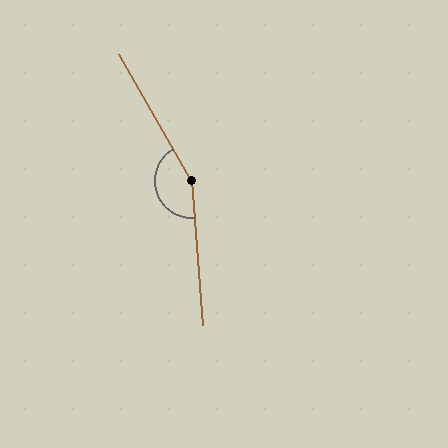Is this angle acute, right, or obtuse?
It is obtuse.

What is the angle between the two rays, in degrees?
Approximately 154 degrees.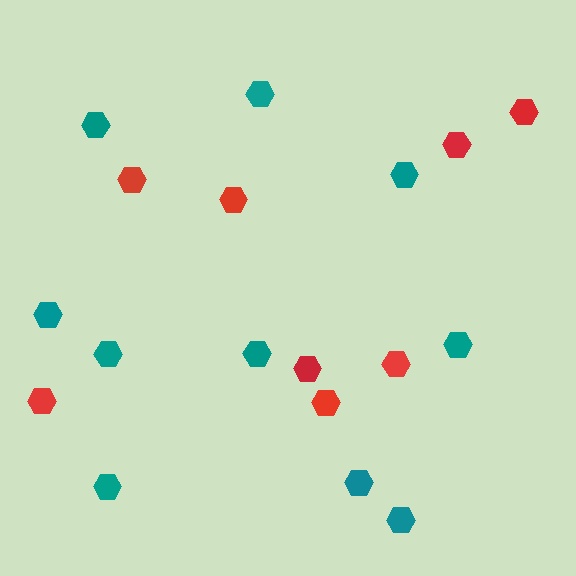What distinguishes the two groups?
There are 2 groups: one group of teal hexagons (10) and one group of red hexagons (8).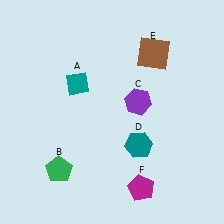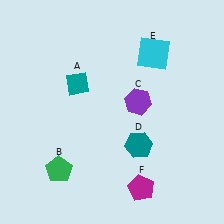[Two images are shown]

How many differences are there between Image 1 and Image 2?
There is 1 difference between the two images.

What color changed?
The square (E) changed from brown in Image 1 to cyan in Image 2.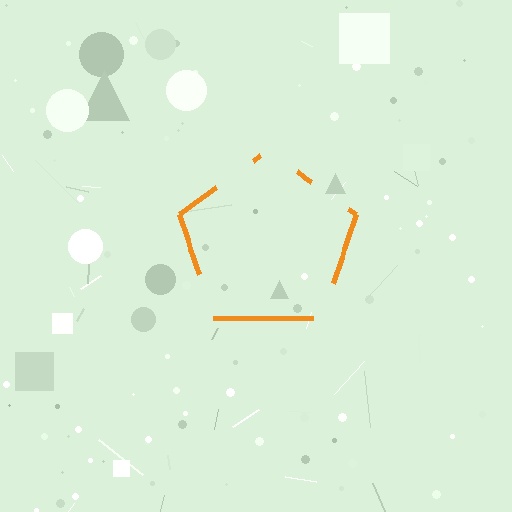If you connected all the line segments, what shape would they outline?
They would outline a pentagon.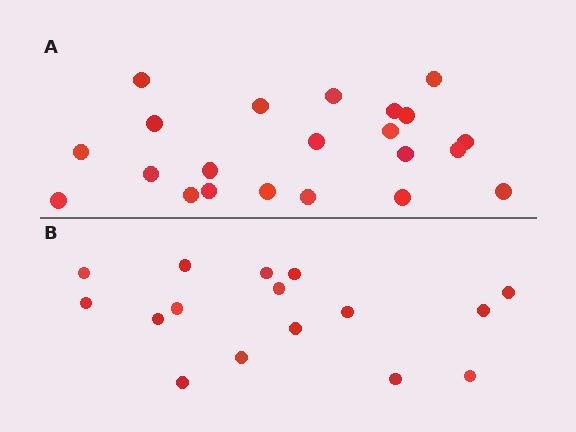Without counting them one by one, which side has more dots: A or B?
Region A (the top region) has more dots.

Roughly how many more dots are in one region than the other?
Region A has about 6 more dots than region B.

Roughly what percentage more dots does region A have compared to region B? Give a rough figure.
About 40% more.